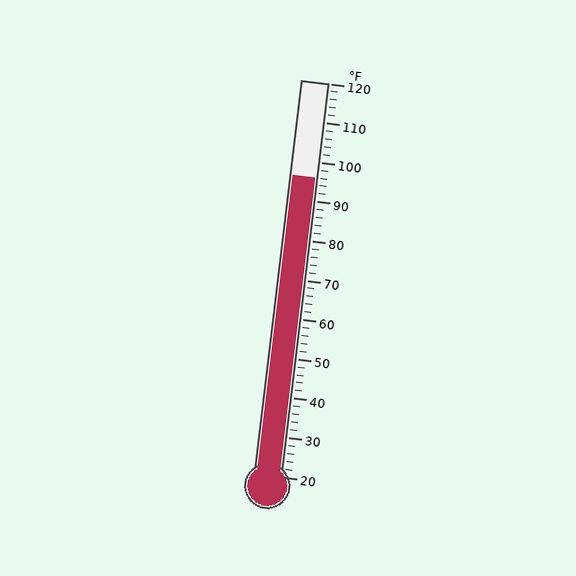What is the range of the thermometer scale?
The thermometer scale ranges from 20°F to 120°F.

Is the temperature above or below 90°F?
The temperature is above 90°F.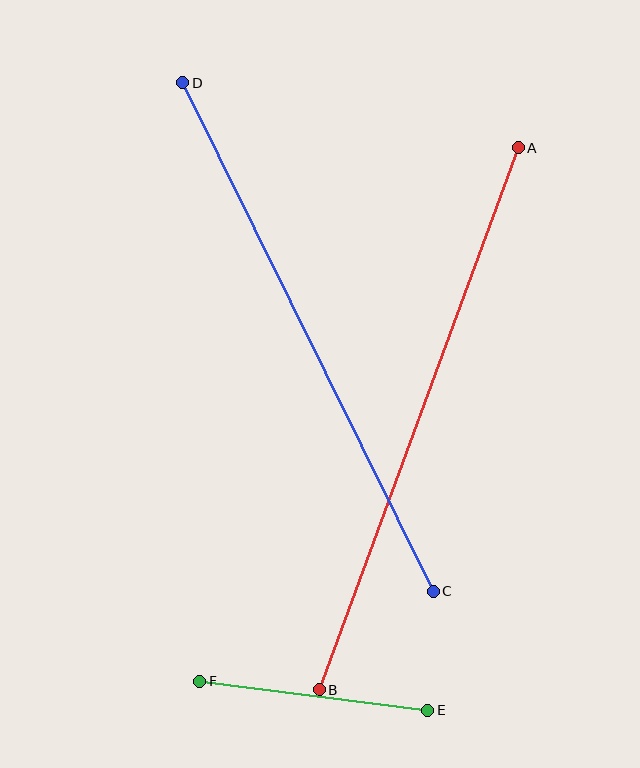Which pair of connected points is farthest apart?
Points A and B are farthest apart.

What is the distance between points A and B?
The distance is approximately 577 pixels.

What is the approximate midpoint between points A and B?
The midpoint is at approximately (419, 419) pixels.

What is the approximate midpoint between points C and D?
The midpoint is at approximately (308, 337) pixels.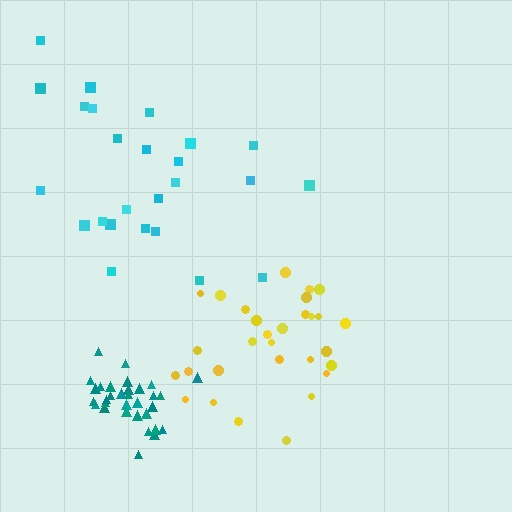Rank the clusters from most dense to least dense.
teal, yellow, cyan.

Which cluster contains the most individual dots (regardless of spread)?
Teal (32).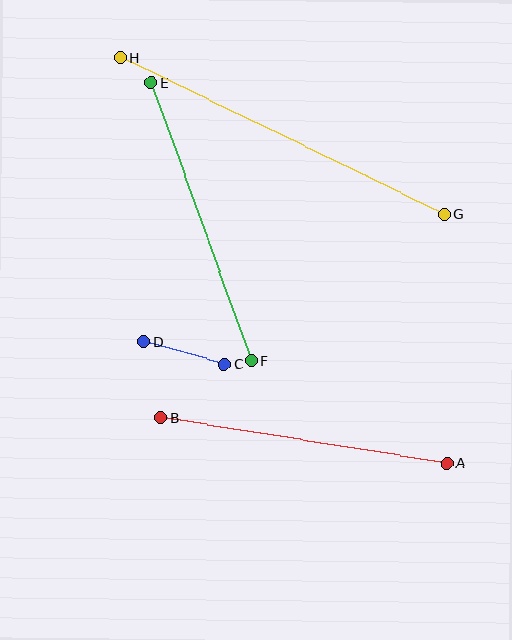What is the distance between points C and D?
The distance is approximately 84 pixels.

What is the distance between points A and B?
The distance is approximately 289 pixels.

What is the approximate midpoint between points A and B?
The midpoint is at approximately (304, 441) pixels.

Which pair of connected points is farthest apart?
Points G and H are farthest apart.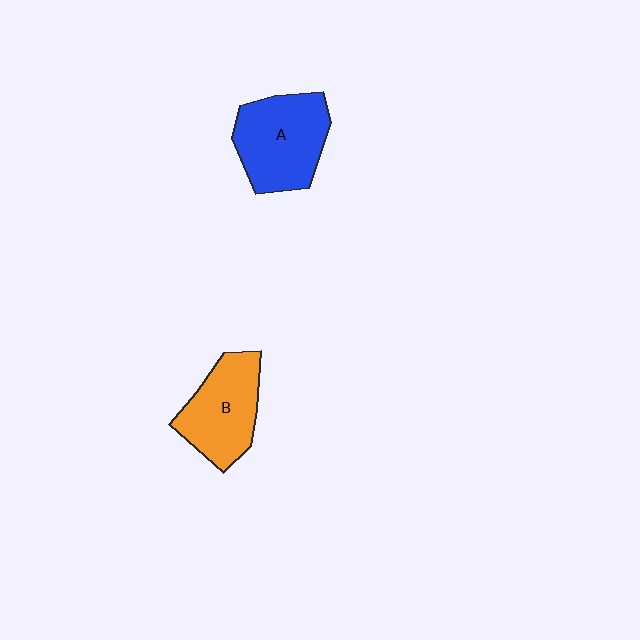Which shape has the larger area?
Shape A (blue).